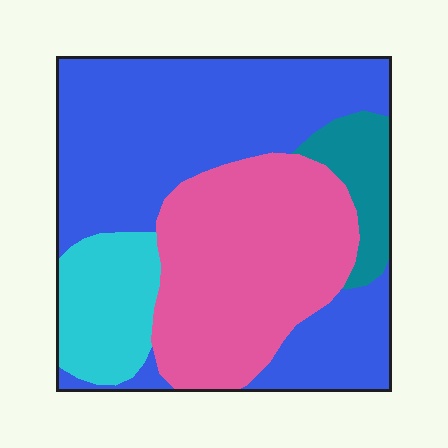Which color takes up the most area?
Blue, at roughly 45%.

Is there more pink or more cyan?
Pink.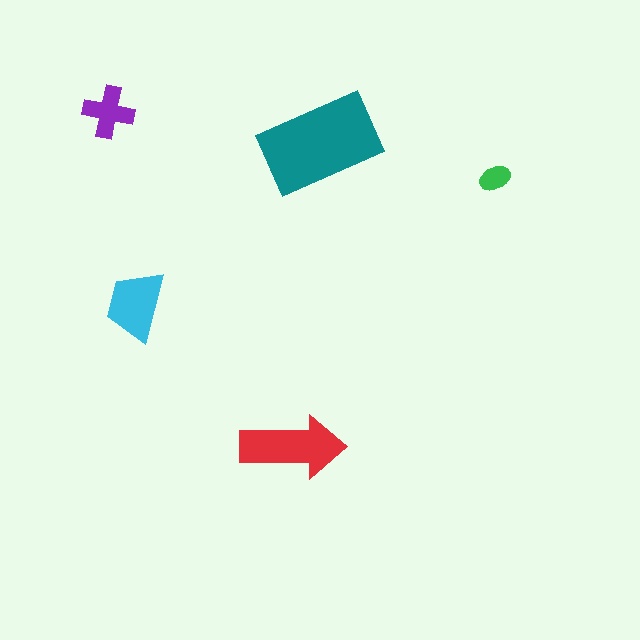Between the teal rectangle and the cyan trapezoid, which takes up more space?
The teal rectangle.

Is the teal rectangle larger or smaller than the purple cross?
Larger.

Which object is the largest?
The teal rectangle.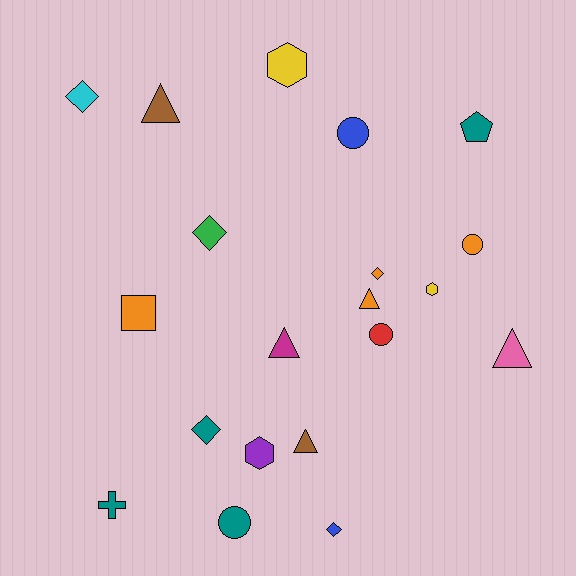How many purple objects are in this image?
There is 1 purple object.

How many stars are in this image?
There are no stars.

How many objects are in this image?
There are 20 objects.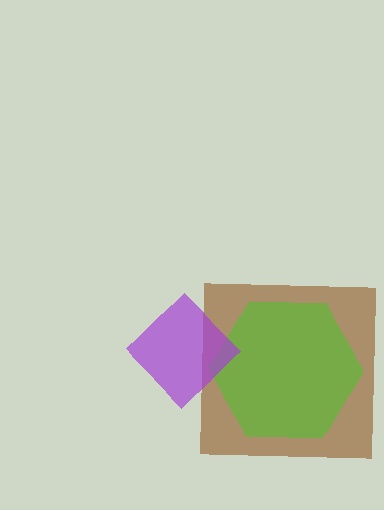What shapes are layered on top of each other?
The layered shapes are: a brown square, a lime hexagon, a purple diamond.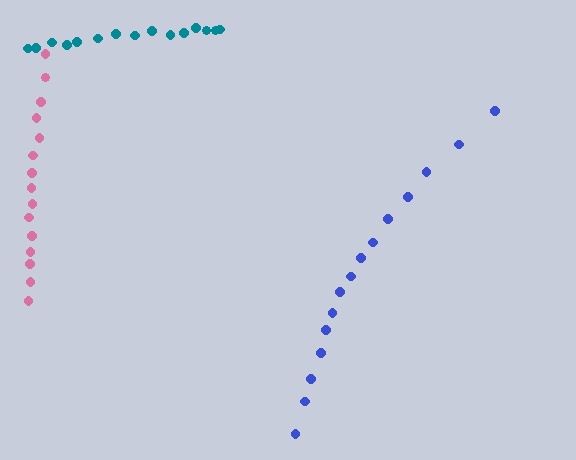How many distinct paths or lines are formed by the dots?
There are 3 distinct paths.